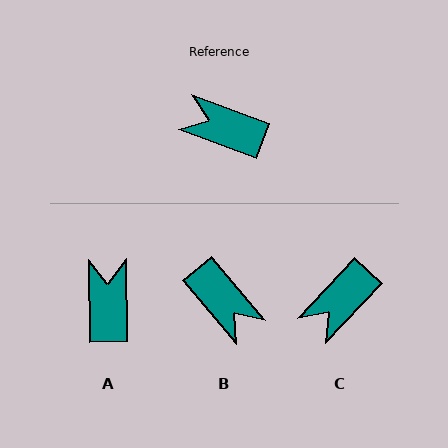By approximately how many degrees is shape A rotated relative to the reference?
Approximately 68 degrees clockwise.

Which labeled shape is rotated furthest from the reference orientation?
B, about 151 degrees away.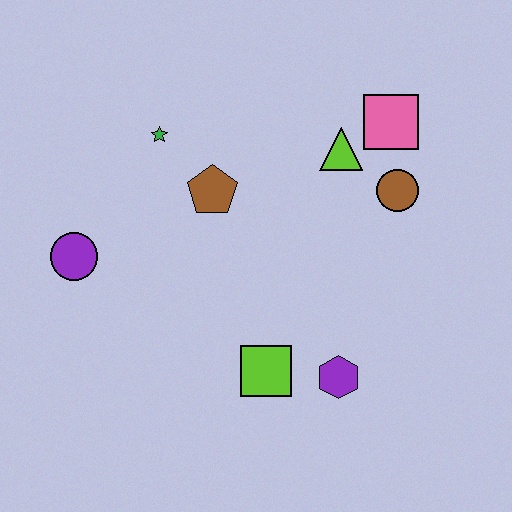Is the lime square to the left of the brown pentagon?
No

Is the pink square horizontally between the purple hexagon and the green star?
No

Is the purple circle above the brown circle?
No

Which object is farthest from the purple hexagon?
The green star is farthest from the purple hexagon.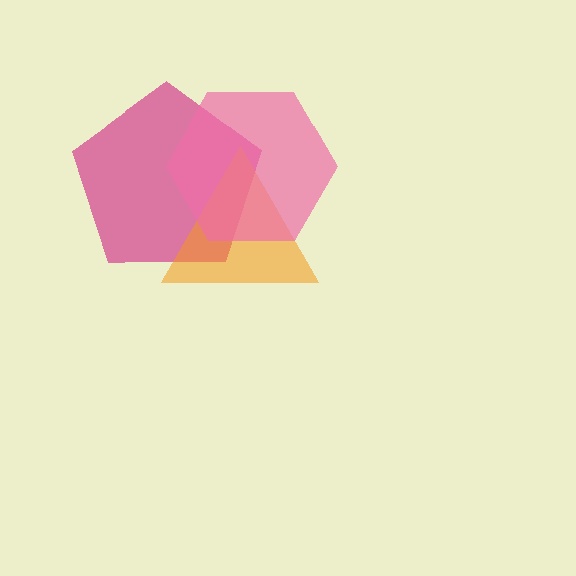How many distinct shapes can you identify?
There are 3 distinct shapes: a magenta pentagon, an orange triangle, a pink hexagon.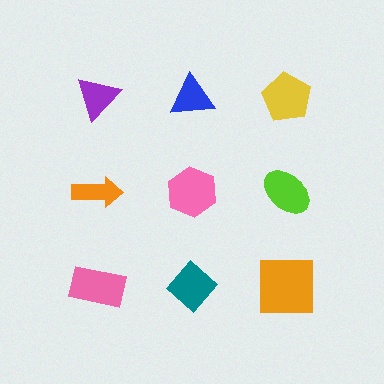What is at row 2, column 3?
A lime ellipse.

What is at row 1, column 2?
A blue triangle.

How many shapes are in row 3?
3 shapes.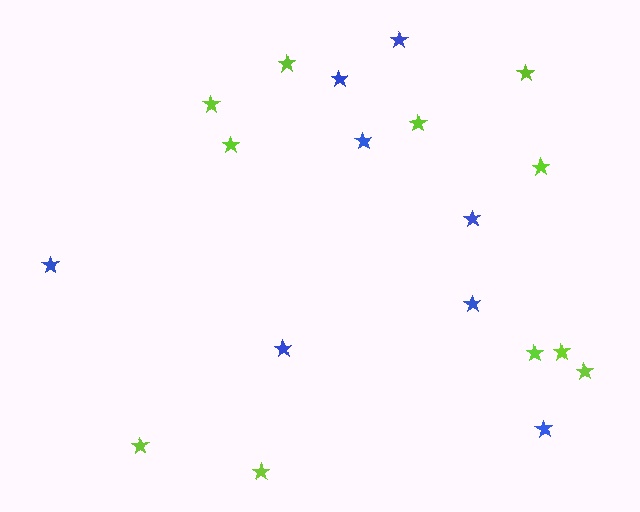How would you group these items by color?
There are 2 groups: one group of lime stars (11) and one group of blue stars (8).